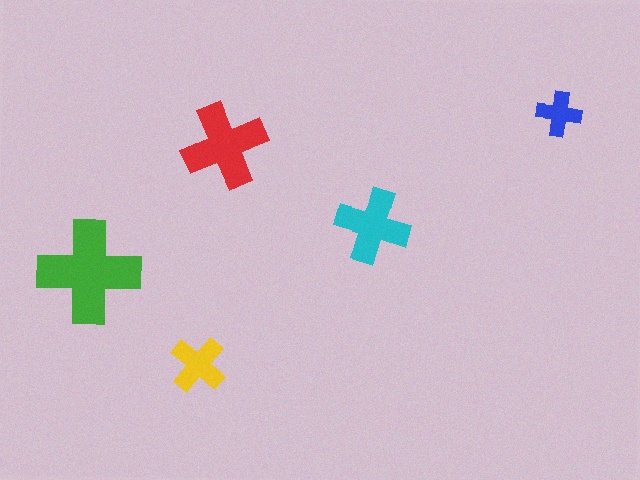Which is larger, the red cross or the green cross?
The green one.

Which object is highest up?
The blue cross is topmost.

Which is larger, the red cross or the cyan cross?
The red one.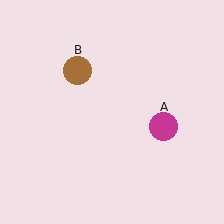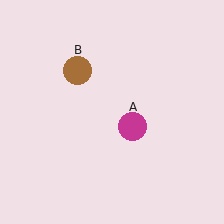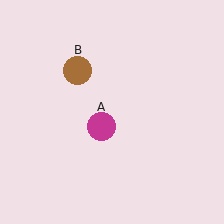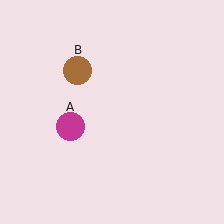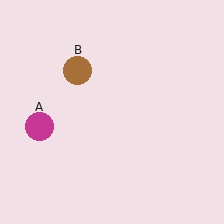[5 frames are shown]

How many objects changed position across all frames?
1 object changed position: magenta circle (object A).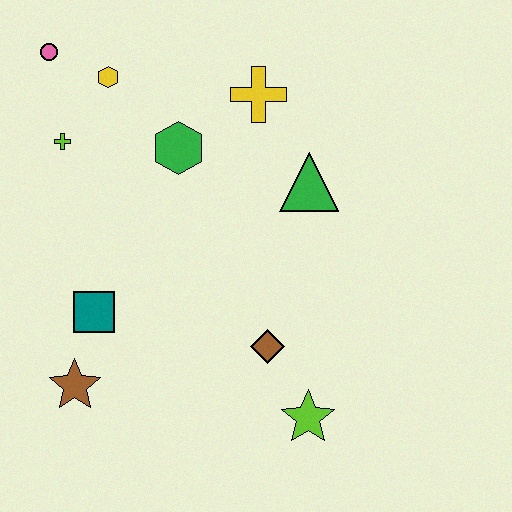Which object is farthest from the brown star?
The yellow cross is farthest from the brown star.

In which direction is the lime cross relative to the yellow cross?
The lime cross is to the left of the yellow cross.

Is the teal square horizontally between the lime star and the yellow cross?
No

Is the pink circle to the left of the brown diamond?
Yes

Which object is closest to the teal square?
The brown star is closest to the teal square.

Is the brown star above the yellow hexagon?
No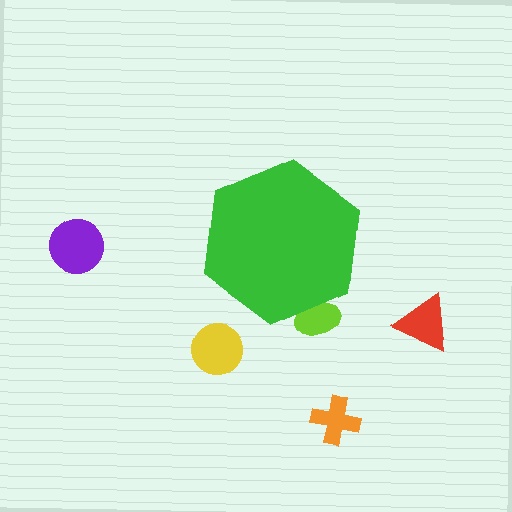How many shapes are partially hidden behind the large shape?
1 shape is partially hidden.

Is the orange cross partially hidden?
No, the orange cross is fully visible.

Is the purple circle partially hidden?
No, the purple circle is fully visible.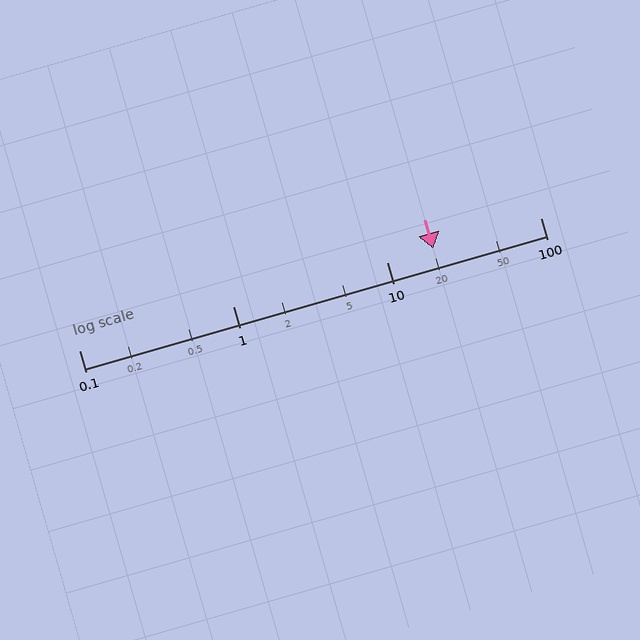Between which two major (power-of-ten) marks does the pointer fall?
The pointer is between 10 and 100.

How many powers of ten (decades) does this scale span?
The scale spans 3 decades, from 0.1 to 100.